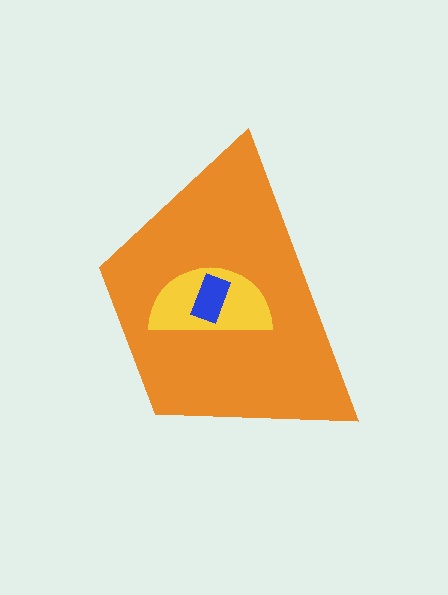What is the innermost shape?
The blue rectangle.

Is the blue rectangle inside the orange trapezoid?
Yes.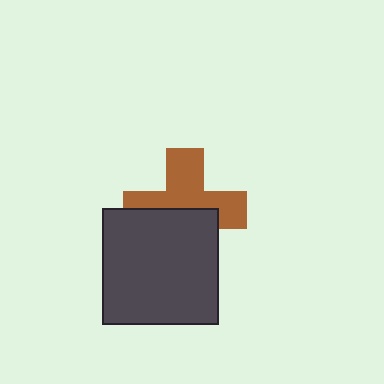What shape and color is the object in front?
The object in front is a dark gray square.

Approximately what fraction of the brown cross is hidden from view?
Roughly 46% of the brown cross is hidden behind the dark gray square.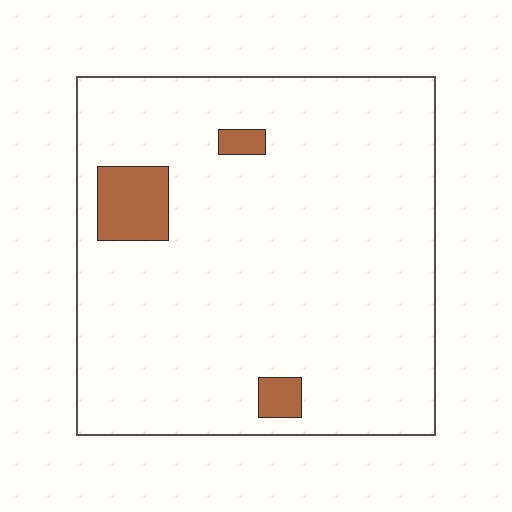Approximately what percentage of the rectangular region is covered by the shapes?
Approximately 5%.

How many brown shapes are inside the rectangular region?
3.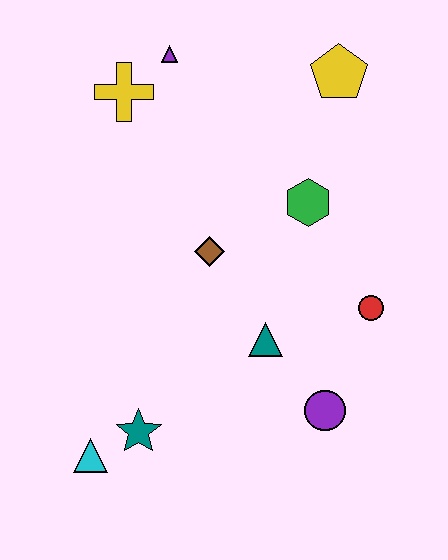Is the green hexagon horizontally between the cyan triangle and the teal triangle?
No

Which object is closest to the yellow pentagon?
The green hexagon is closest to the yellow pentagon.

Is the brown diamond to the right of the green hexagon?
No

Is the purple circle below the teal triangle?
Yes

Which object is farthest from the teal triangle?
The purple triangle is farthest from the teal triangle.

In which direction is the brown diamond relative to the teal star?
The brown diamond is above the teal star.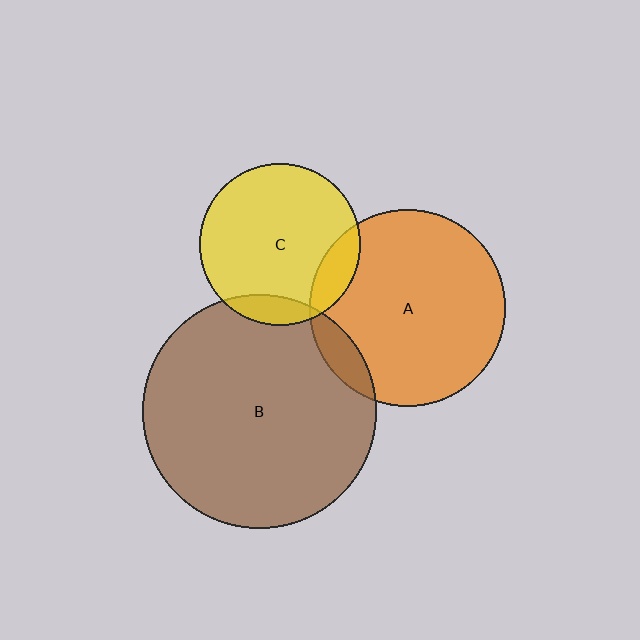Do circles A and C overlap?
Yes.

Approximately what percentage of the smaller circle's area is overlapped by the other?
Approximately 15%.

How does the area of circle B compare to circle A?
Approximately 1.4 times.